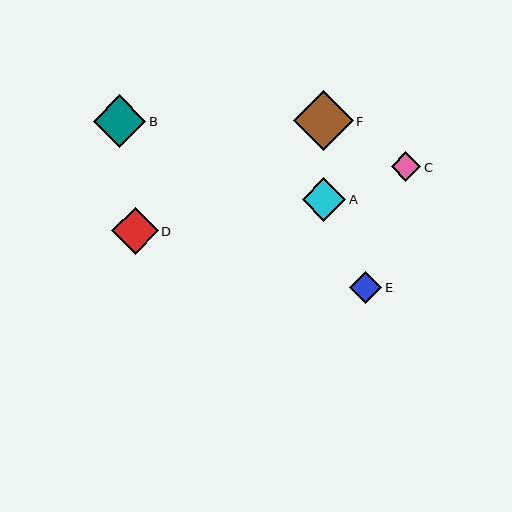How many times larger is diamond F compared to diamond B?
Diamond F is approximately 1.1 times the size of diamond B.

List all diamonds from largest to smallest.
From largest to smallest: F, B, D, A, E, C.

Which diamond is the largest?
Diamond F is the largest with a size of approximately 60 pixels.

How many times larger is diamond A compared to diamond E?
Diamond A is approximately 1.4 times the size of diamond E.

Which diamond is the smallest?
Diamond C is the smallest with a size of approximately 30 pixels.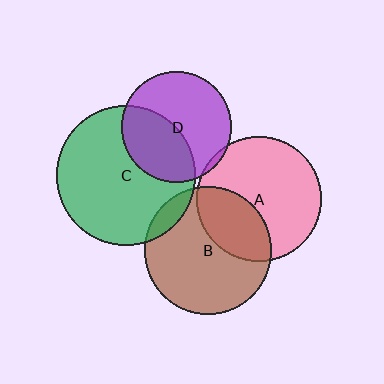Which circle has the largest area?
Circle C (green).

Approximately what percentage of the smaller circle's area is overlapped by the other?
Approximately 10%.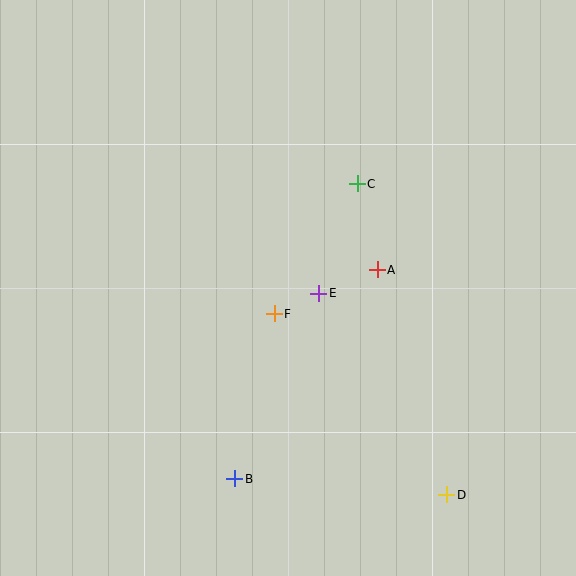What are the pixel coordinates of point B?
Point B is at (235, 479).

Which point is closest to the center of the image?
Point F at (274, 314) is closest to the center.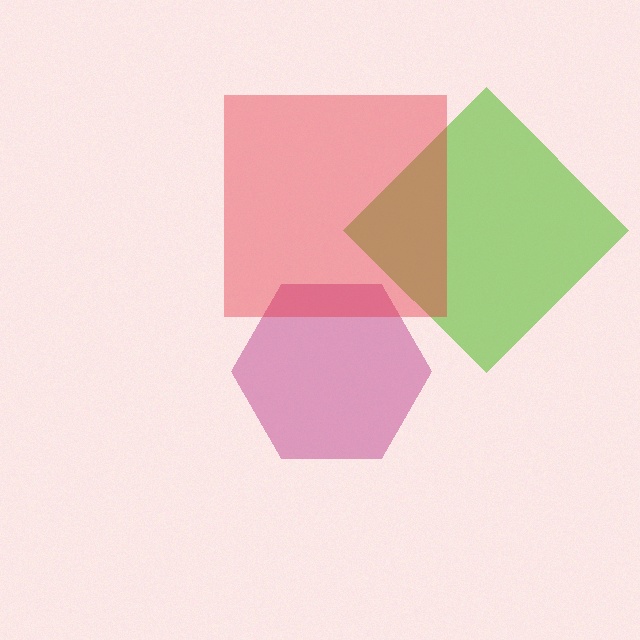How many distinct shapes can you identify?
There are 3 distinct shapes: a magenta hexagon, a lime diamond, a red square.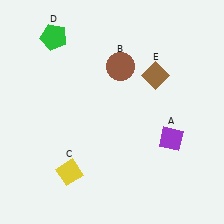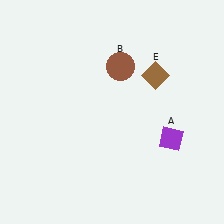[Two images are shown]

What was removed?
The green pentagon (D), the yellow diamond (C) were removed in Image 2.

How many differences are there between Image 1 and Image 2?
There are 2 differences between the two images.